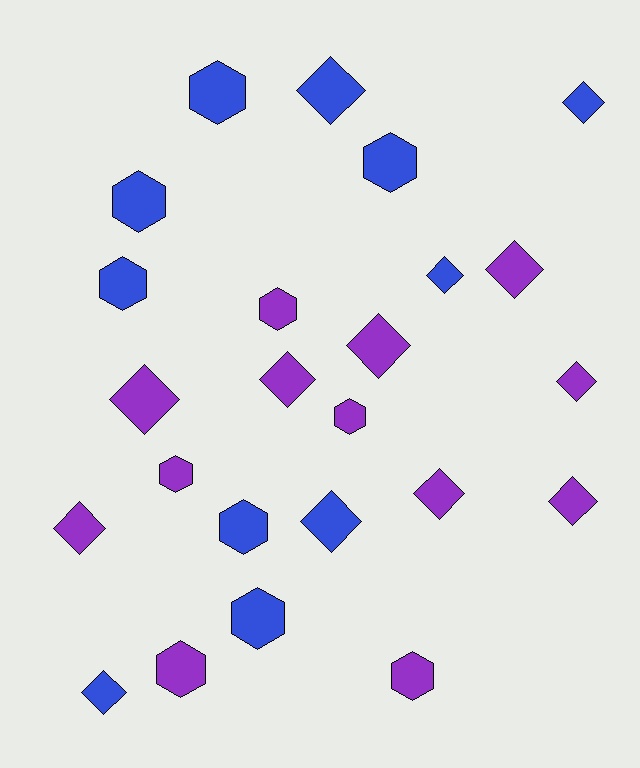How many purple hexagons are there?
There are 5 purple hexagons.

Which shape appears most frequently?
Diamond, with 13 objects.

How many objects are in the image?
There are 24 objects.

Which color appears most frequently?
Purple, with 13 objects.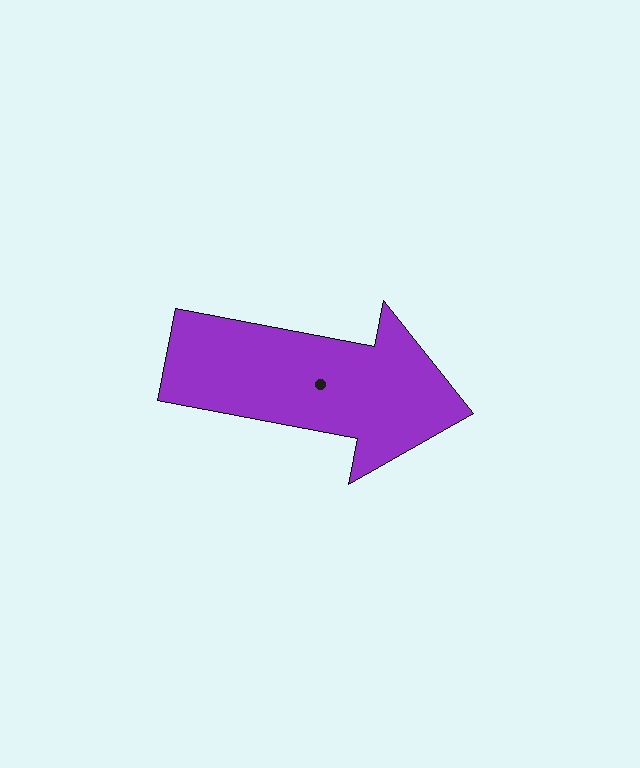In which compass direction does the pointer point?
East.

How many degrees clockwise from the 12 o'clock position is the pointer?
Approximately 101 degrees.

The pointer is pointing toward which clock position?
Roughly 3 o'clock.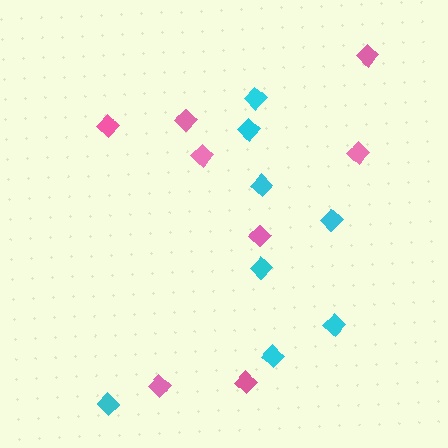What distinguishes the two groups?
There are 2 groups: one group of pink diamonds (8) and one group of cyan diamonds (8).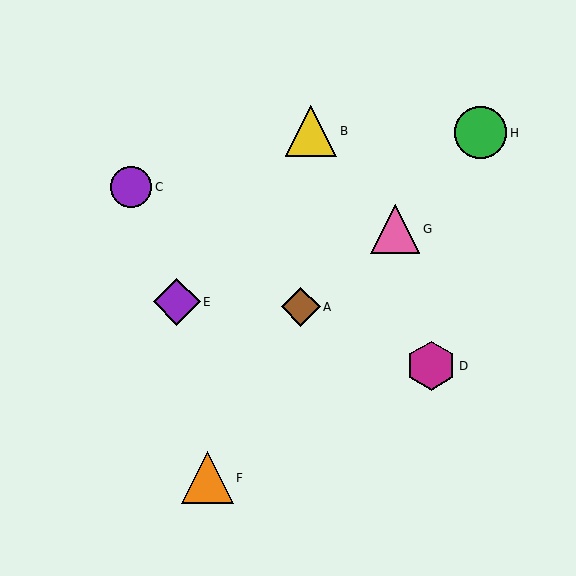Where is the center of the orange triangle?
The center of the orange triangle is at (207, 478).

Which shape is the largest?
The orange triangle (labeled F) is the largest.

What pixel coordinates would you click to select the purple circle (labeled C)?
Click at (131, 187) to select the purple circle C.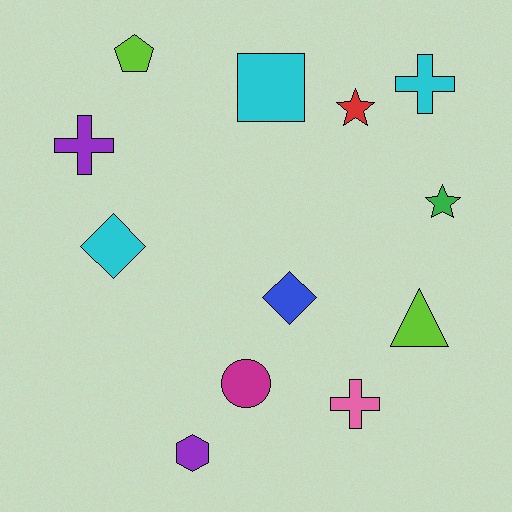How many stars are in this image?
There are 2 stars.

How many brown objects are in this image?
There are no brown objects.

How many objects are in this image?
There are 12 objects.